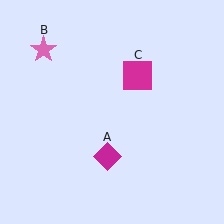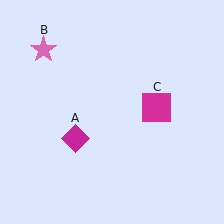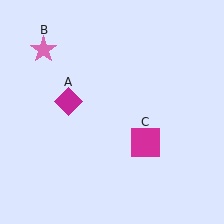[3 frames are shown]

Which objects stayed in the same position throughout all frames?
Pink star (object B) remained stationary.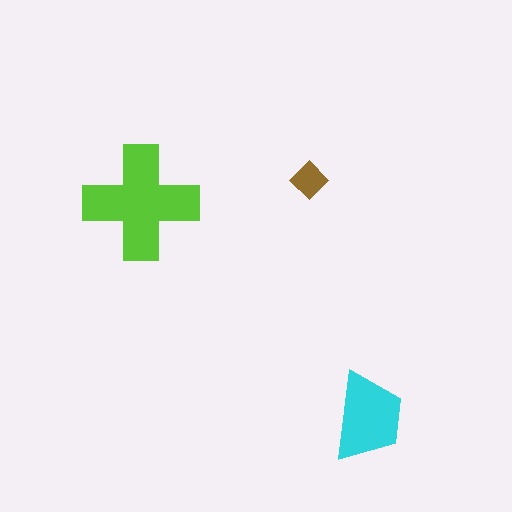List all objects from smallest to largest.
The brown diamond, the cyan trapezoid, the lime cross.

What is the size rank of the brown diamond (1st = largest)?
3rd.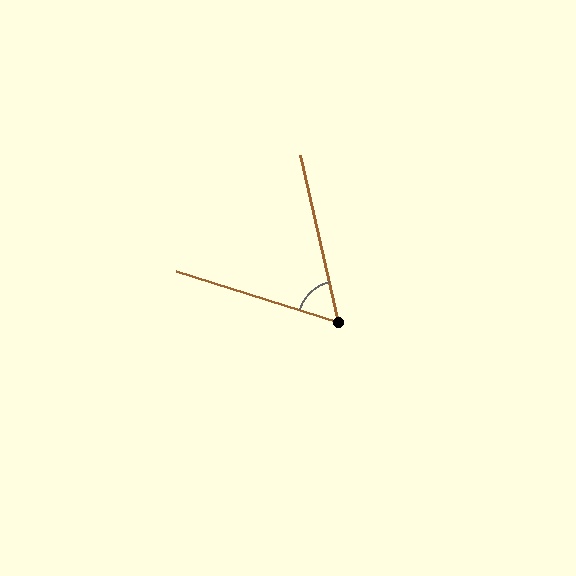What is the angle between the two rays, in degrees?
Approximately 60 degrees.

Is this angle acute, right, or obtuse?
It is acute.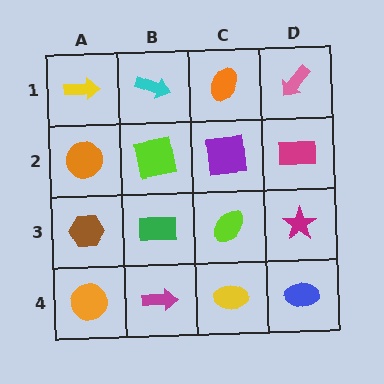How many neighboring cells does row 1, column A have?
2.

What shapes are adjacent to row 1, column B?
A lime square (row 2, column B), a yellow arrow (row 1, column A), an orange ellipse (row 1, column C).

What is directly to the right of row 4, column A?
A magenta arrow.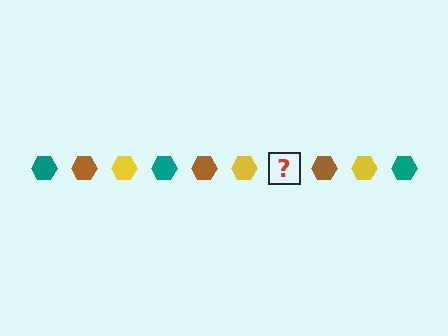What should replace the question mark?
The question mark should be replaced with a teal hexagon.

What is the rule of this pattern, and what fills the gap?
The rule is that the pattern cycles through teal, brown, yellow hexagons. The gap should be filled with a teal hexagon.